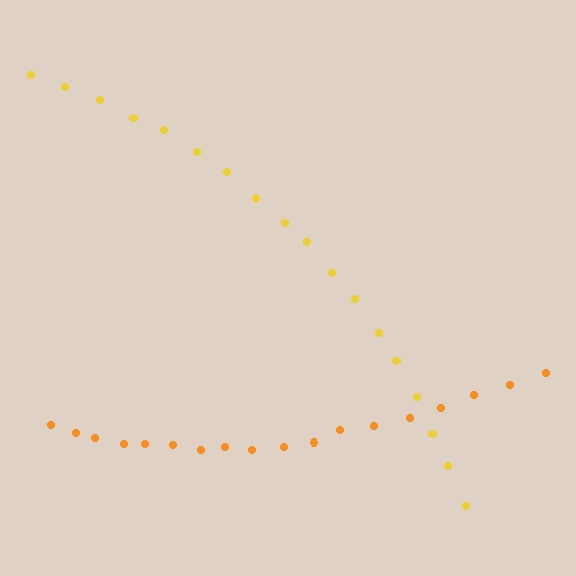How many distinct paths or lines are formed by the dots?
There are 2 distinct paths.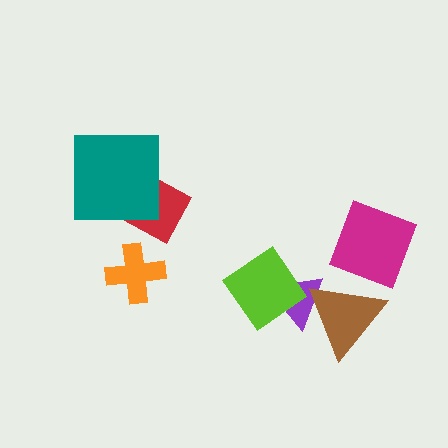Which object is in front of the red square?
The teal square is in front of the red square.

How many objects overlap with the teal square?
1 object overlaps with the teal square.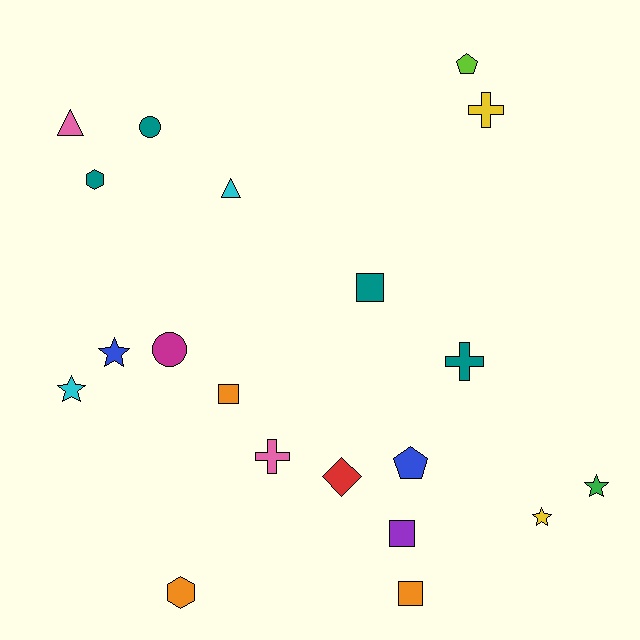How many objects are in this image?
There are 20 objects.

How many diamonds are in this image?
There is 1 diamond.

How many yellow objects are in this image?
There are 2 yellow objects.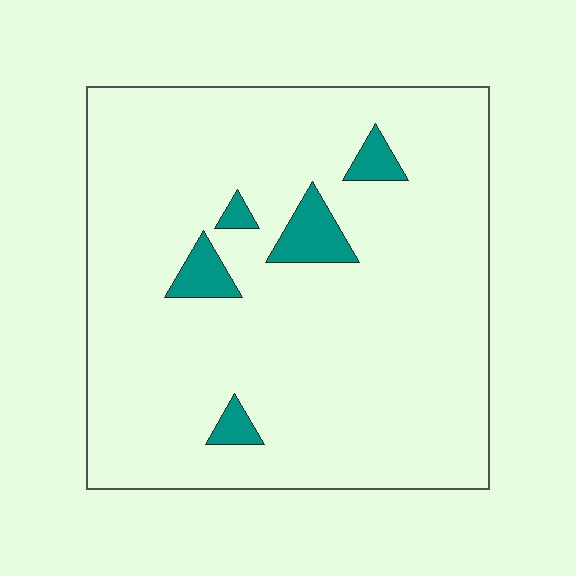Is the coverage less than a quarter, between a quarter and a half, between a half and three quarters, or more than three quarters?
Less than a quarter.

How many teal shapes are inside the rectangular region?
5.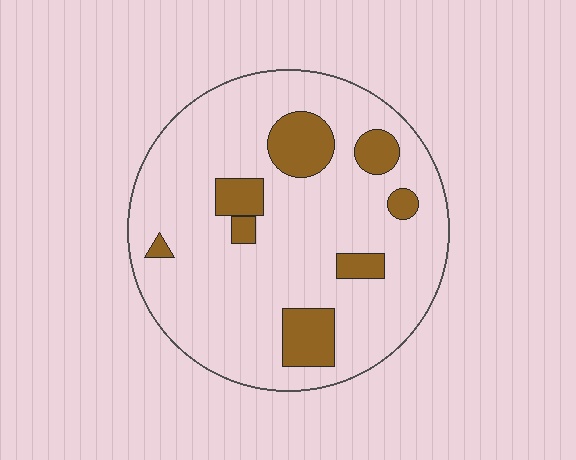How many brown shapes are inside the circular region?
8.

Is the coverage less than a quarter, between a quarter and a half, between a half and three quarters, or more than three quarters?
Less than a quarter.